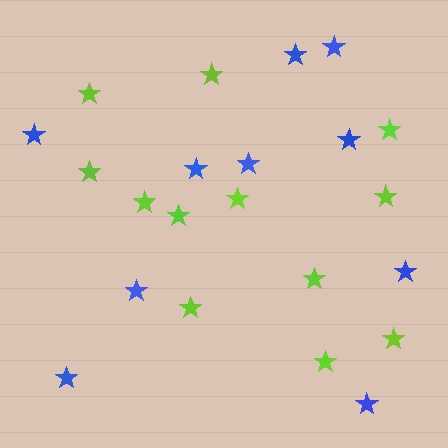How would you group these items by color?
There are 2 groups: one group of blue stars (10) and one group of lime stars (12).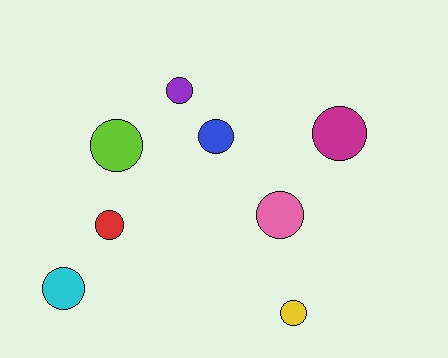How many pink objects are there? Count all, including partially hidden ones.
There is 1 pink object.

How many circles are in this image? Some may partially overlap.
There are 8 circles.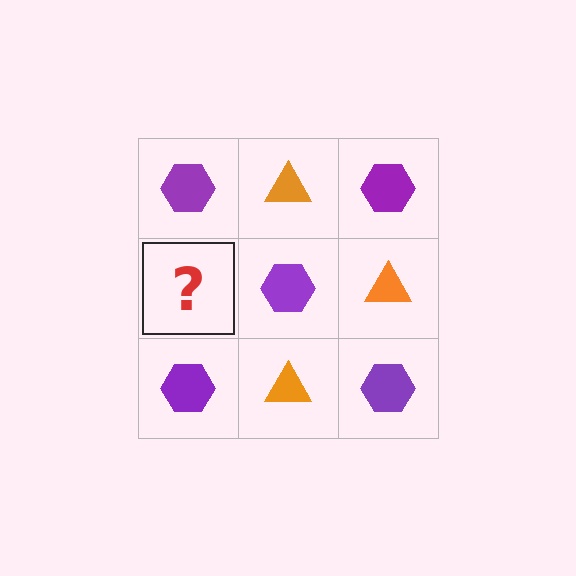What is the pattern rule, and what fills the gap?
The rule is that it alternates purple hexagon and orange triangle in a checkerboard pattern. The gap should be filled with an orange triangle.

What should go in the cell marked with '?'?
The missing cell should contain an orange triangle.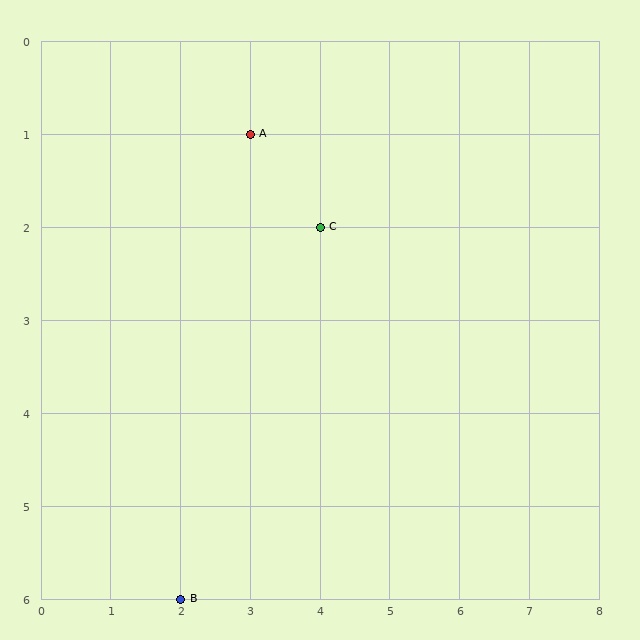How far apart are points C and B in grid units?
Points C and B are 2 columns and 4 rows apart (about 4.5 grid units diagonally).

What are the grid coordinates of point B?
Point B is at grid coordinates (2, 6).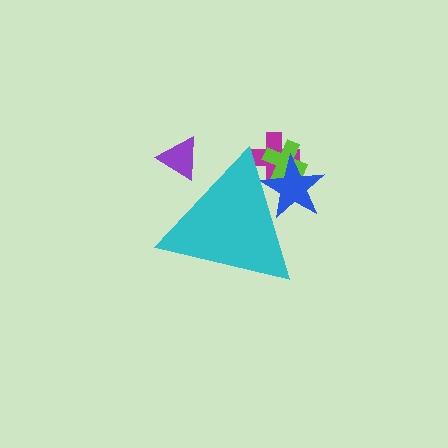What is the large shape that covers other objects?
A cyan triangle.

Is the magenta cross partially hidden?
Yes, the magenta cross is partially hidden behind the cyan triangle.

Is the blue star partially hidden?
Yes, the blue star is partially hidden behind the cyan triangle.